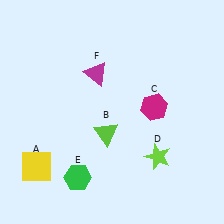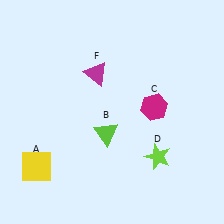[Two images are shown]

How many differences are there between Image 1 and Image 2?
There is 1 difference between the two images.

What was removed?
The green hexagon (E) was removed in Image 2.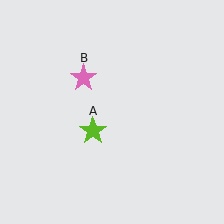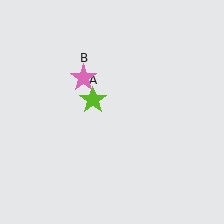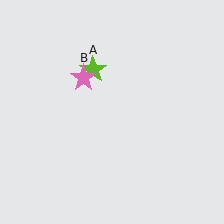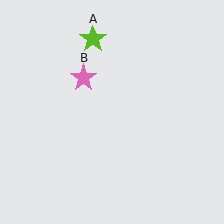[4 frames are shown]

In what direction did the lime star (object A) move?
The lime star (object A) moved up.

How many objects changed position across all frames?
1 object changed position: lime star (object A).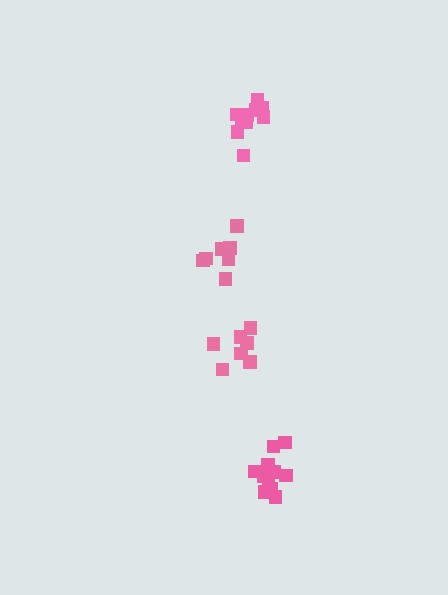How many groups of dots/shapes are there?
There are 4 groups.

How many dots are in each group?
Group 1: 8 dots, Group 2: 13 dots, Group 3: 7 dots, Group 4: 10 dots (38 total).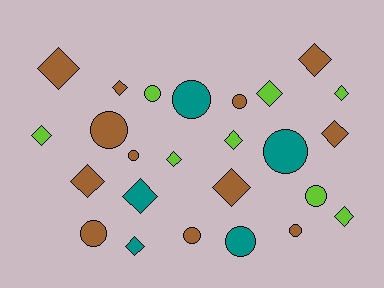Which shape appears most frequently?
Diamond, with 14 objects.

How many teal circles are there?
There are 3 teal circles.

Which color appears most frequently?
Brown, with 12 objects.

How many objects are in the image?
There are 25 objects.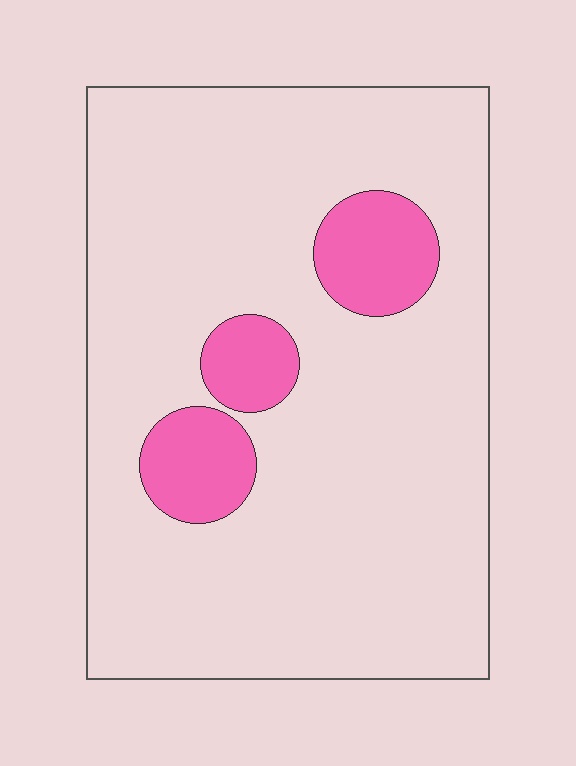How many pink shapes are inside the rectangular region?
3.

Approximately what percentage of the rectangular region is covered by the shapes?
Approximately 15%.